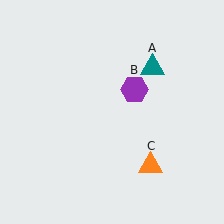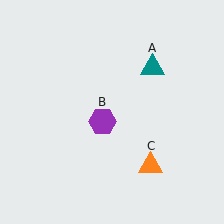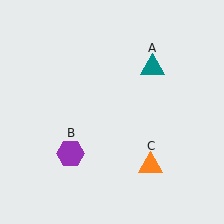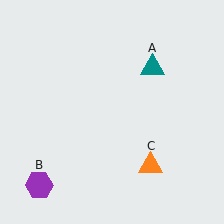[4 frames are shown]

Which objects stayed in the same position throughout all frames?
Teal triangle (object A) and orange triangle (object C) remained stationary.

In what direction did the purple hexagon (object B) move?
The purple hexagon (object B) moved down and to the left.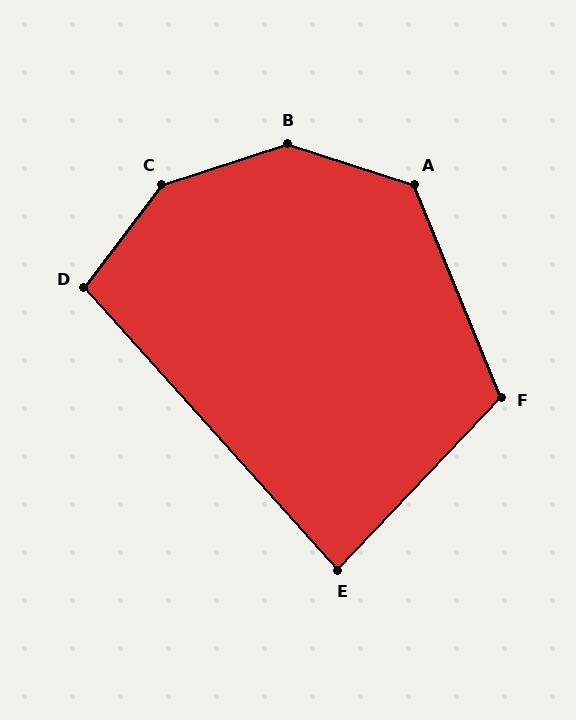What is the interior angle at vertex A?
Approximately 130 degrees (obtuse).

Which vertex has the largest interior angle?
C, at approximately 145 degrees.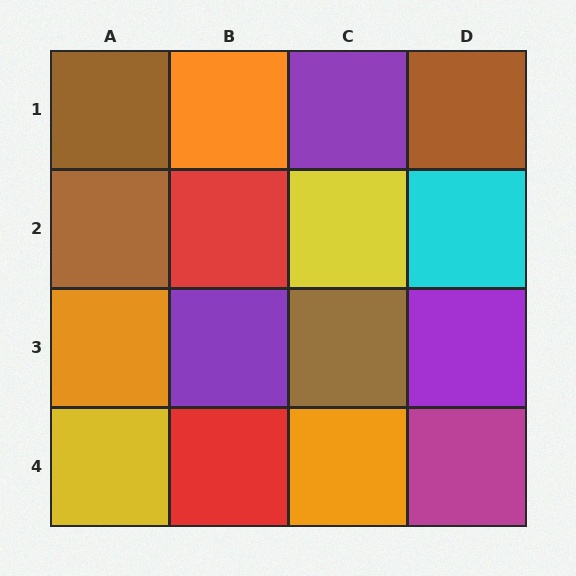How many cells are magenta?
1 cell is magenta.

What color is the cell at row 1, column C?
Purple.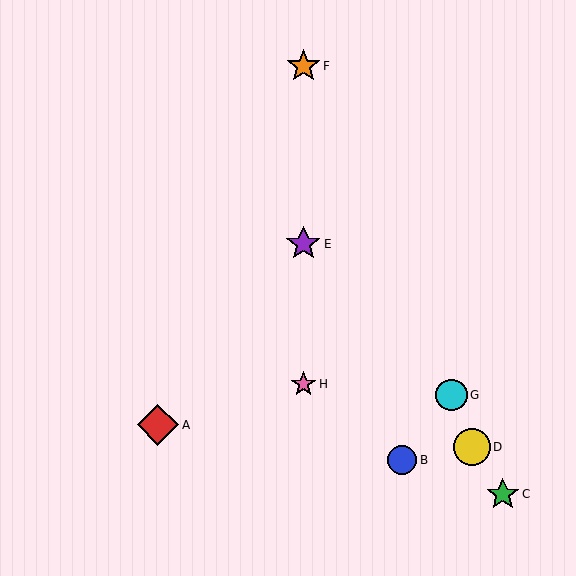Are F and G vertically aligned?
No, F is at x≈303 and G is at x≈451.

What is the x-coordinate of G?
Object G is at x≈451.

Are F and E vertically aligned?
Yes, both are at x≈303.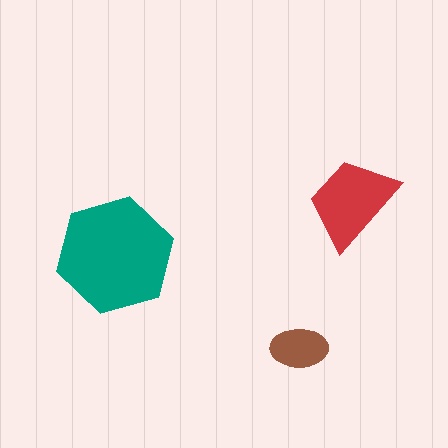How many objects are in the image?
There are 3 objects in the image.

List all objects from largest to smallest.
The teal hexagon, the red trapezoid, the brown ellipse.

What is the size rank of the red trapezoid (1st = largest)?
2nd.